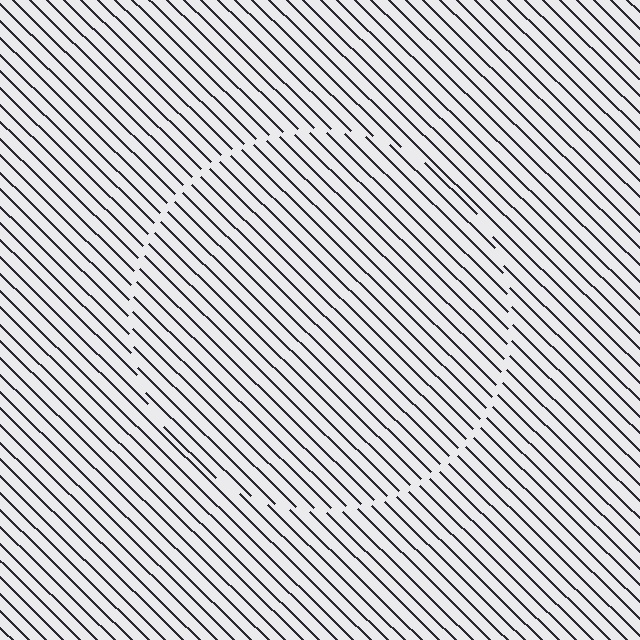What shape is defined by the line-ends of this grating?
An illusory circle. The interior of the shape contains the same grating, shifted by half a period — the contour is defined by the phase discontinuity where line-ends from the inner and outer gratings abut.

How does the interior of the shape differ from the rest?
The interior of the shape contains the same grating, shifted by half a period — the contour is defined by the phase discontinuity where line-ends from the inner and outer gratings abut.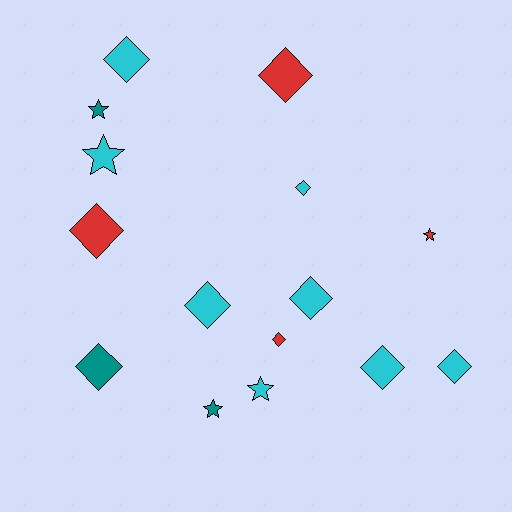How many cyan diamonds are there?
There are 6 cyan diamonds.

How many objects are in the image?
There are 15 objects.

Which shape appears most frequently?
Diamond, with 10 objects.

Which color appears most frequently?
Cyan, with 8 objects.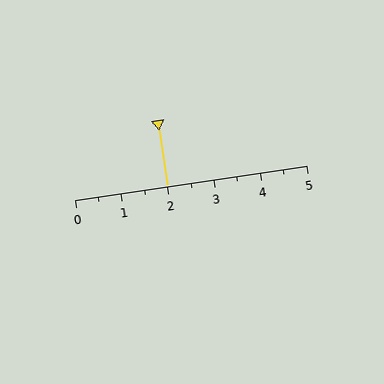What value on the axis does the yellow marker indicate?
The marker indicates approximately 2.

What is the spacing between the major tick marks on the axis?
The major ticks are spaced 1 apart.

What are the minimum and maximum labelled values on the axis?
The axis runs from 0 to 5.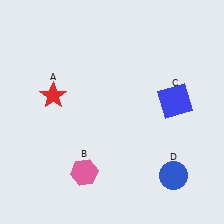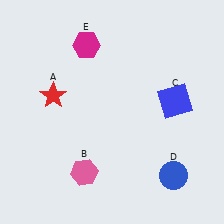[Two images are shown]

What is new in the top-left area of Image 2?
A magenta hexagon (E) was added in the top-left area of Image 2.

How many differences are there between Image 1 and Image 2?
There is 1 difference between the two images.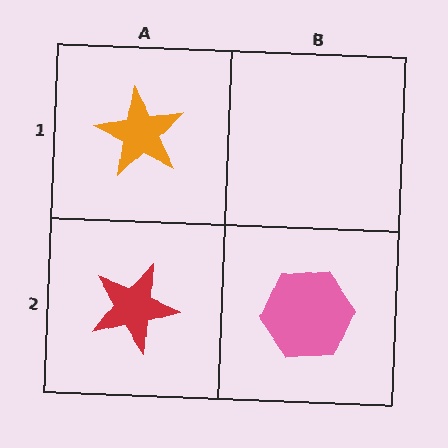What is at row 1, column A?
An orange star.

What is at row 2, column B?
A pink hexagon.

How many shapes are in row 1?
1 shape.